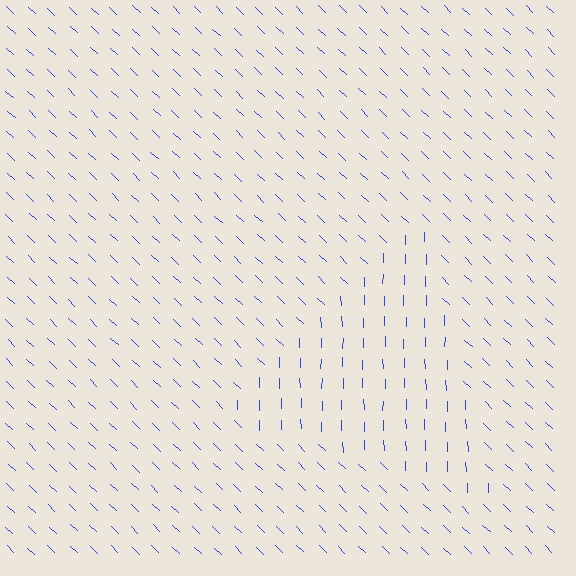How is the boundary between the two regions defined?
The boundary is defined purely by a change in line orientation (approximately 45 degrees difference). All lines are the same color and thickness.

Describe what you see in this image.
The image is filled with small blue line segments. A triangle region in the image has lines oriented differently from the surrounding lines, creating a visible texture boundary.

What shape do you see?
I see a triangle.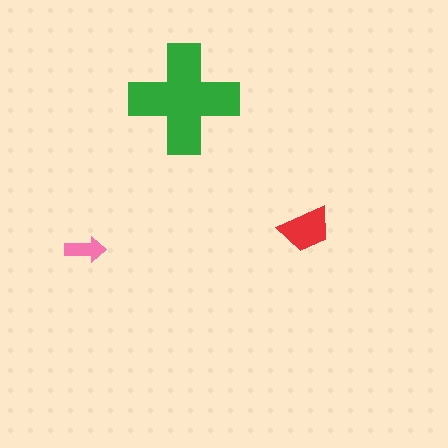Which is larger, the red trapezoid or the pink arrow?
The red trapezoid.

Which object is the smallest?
The pink arrow.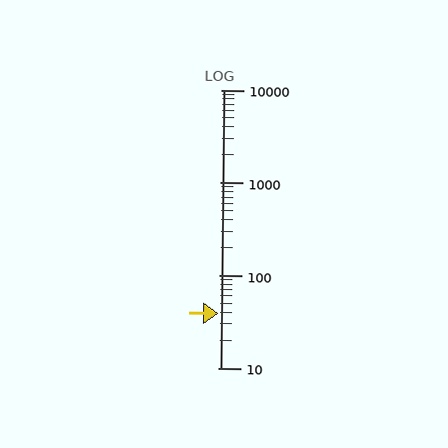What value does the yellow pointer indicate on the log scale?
The pointer indicates approximately 39.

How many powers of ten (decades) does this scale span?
The scale spans 3 decades, from 10 to 10000.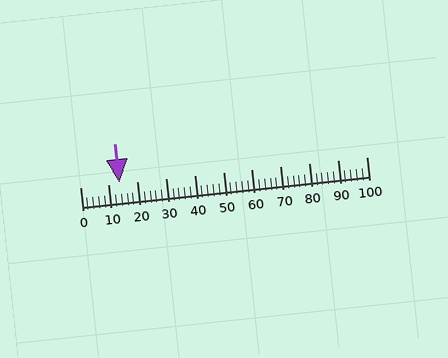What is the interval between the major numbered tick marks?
The major tick marks are spaced 10 units apart.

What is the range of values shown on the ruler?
The ruler shows values from 0 to 100.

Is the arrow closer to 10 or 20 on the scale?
The arrow is closer to 10.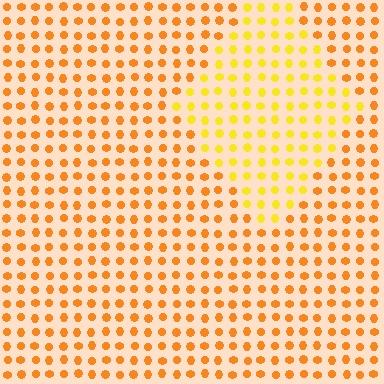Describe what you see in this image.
The image is filled with small orange elements in a uniform arrangement. A diamond-shaped region is visible where the elements are tinted to a slightly different hue, forming a subtle color boundary.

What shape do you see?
I see a diamond.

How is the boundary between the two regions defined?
The boundary is defined purely by a slight shift in hue (about 27 degrees). Spacing, size, and orientation are identical on both sides.